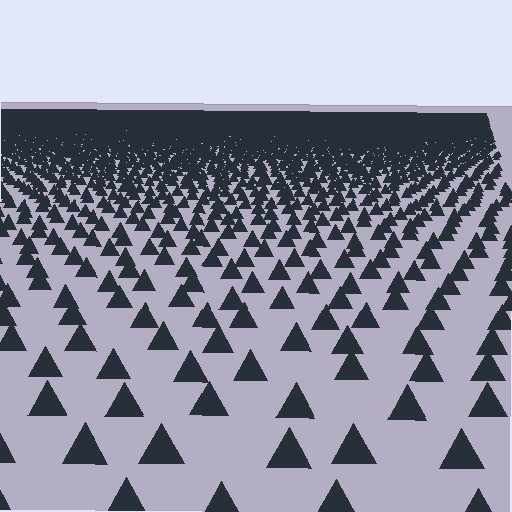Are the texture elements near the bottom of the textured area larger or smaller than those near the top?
Larger. Near the bottom, elements are closer to the viewer and appear at a bigger on-screen size.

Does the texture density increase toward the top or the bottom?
Density increases toward the top.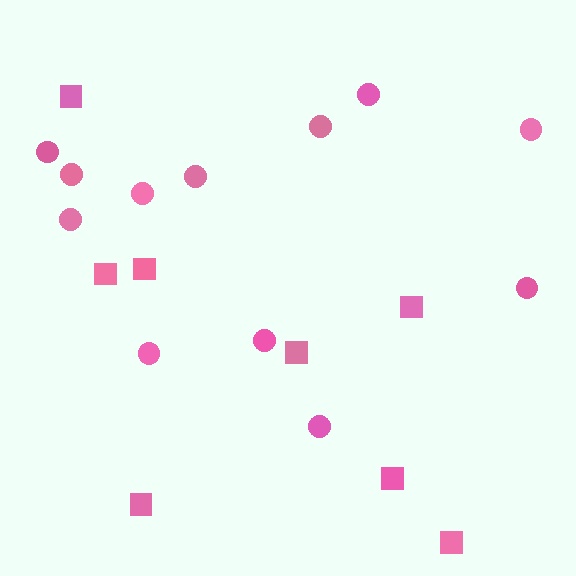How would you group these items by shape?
There are 2 groups: one group of circles (12) and one group of squares (8).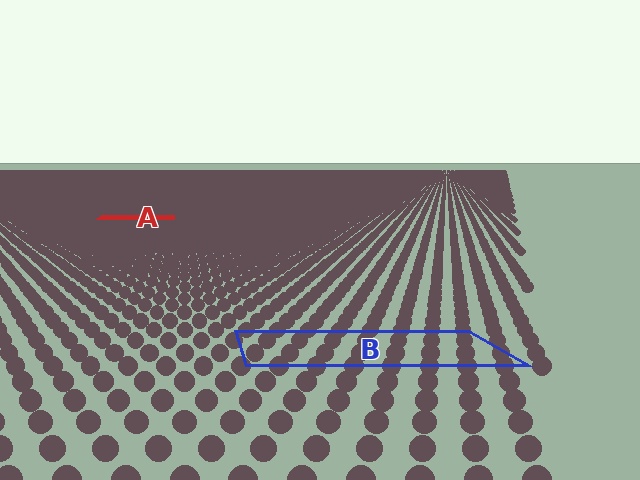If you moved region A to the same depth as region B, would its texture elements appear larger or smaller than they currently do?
They would appear larger. At a closer depth, the same texture elements are projected at a bigger on-screen size.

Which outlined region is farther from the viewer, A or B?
Region A is farther from the viewer — the texture elements inside it appear smaller and more densely packed.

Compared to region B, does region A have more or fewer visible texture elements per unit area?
Region A has more texture elements per unit area — they are packed more densely because it is farther away.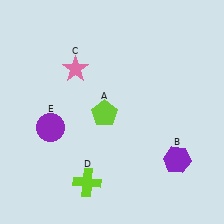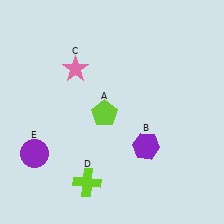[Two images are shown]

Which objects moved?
The objects that moved are: the purple hexagon (B), the purple circle (E).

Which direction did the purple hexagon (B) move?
The purple hexagon (B) moved left.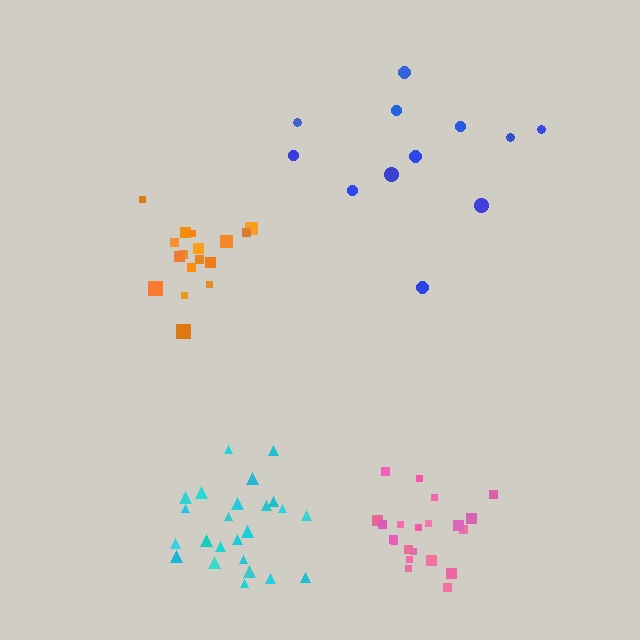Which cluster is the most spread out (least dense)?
Blue.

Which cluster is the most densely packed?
Pink.